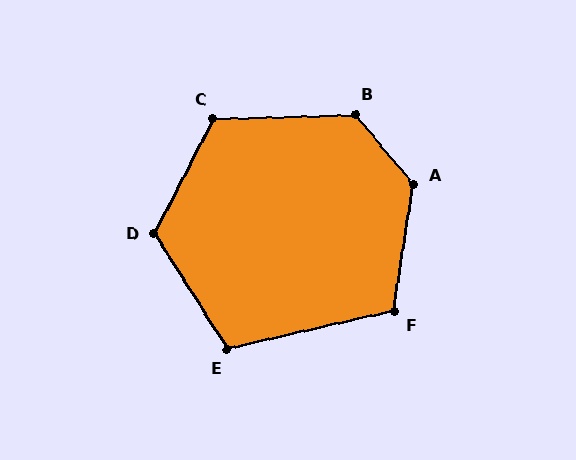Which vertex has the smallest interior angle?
E, at approximately 110 degrees.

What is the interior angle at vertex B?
Approximately 128 degrees (obtuse).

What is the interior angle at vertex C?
Approximately 119 degrees (obtuse).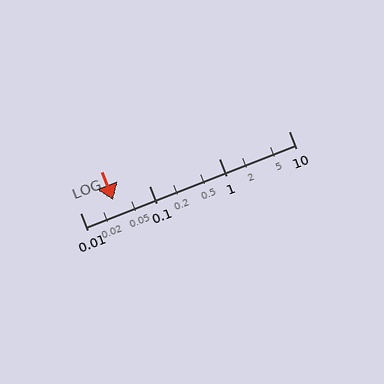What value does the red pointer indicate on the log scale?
The pointer indicates approximately 0.03.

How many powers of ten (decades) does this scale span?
The scale spans 3 decades, from 0.01 to 10.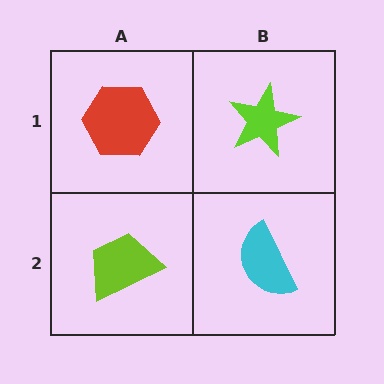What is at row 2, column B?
A cyan semicircle.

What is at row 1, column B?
A lime star.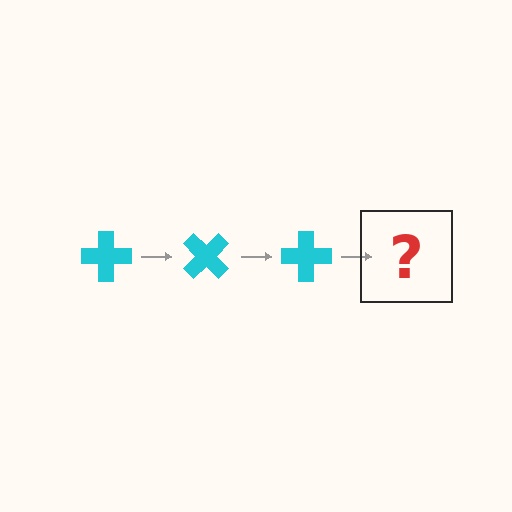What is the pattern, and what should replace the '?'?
The pattern is that the cross rotates 45 degrees each step. The '?' should be a cyan cross rotated 135 degrees.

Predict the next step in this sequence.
The next step is a cyan cross rotated 135 degrees.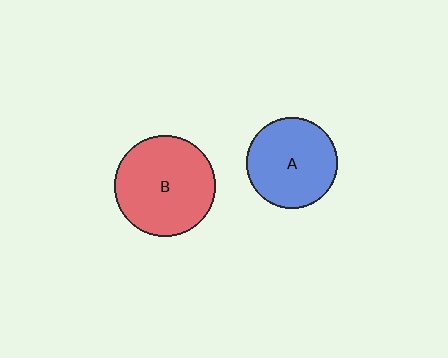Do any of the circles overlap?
No, none of the circles overlap.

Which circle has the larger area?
Circle B (red).